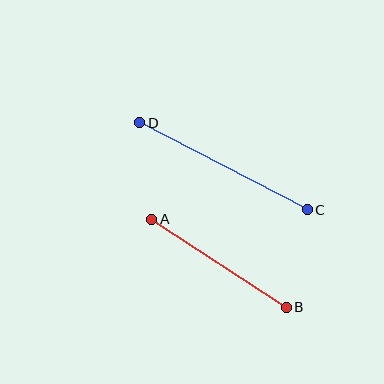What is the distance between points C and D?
The distance is approximately 189 pixels.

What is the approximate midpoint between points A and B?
The midpoint is at approximately (219, 263) pixels.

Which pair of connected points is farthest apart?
Points C and D are farthest apart.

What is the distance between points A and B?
The distance is approximately 161 pixels.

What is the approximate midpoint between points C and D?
The midpoint is at approximately (224, 166) pixels.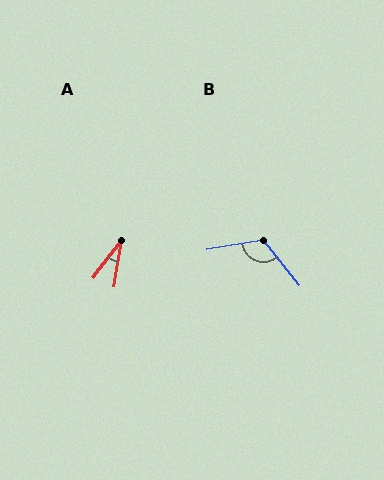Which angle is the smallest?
A, at approximately 29 degrees.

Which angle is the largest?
B, at approximately 119 degrees.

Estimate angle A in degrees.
Approximately 29 degrees.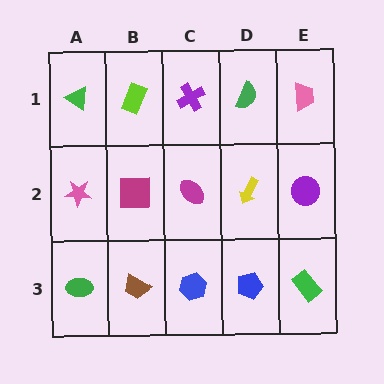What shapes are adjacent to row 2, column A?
A green triangle (row 1, column A), a green ellipse (row 3, column A), a magenta square (row 2, column B).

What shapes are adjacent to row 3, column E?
A purple circle (row 2, column E), a blue pentagon (row 3, column D).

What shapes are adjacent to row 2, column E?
A pink trapezoid (row 1, column E), a green rectangle (row 3, column E), a yellow arrow (row 2, column D).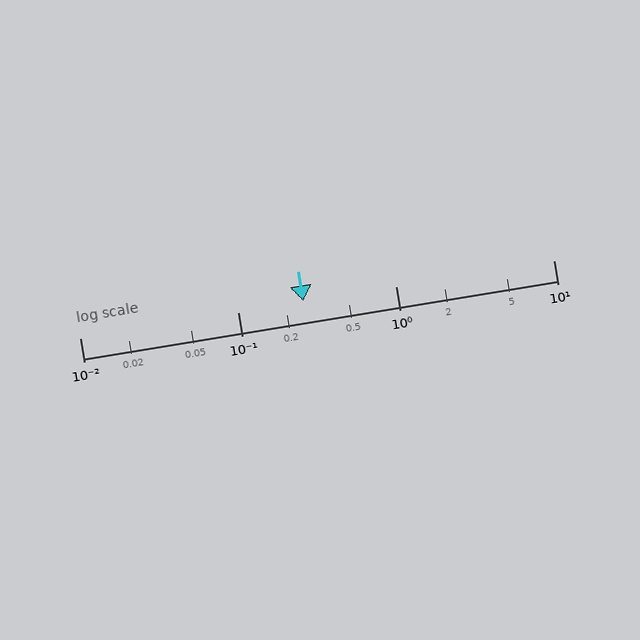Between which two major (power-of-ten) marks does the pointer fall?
The pointer is between 0.1 and 1.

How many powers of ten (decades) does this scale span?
The scale spans 3 decades, from 0.01 to 10.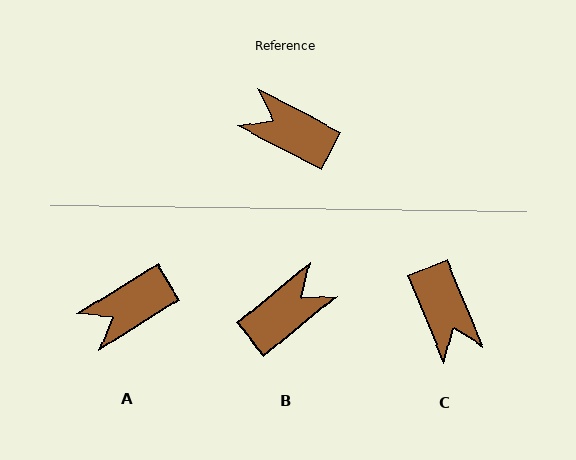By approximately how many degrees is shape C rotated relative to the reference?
Approximately 140 degrees counter-clockwise.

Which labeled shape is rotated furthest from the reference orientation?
C, about 140 degrees away.